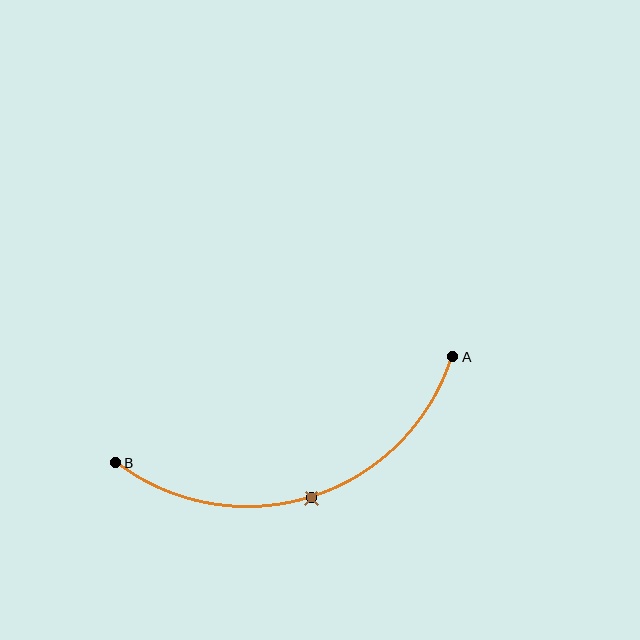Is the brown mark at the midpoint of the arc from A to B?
Yes. The brown mark lies on the arc at equal arc-length from both A and B — it is the arc midpoint.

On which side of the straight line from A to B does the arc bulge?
The arc bulges below the straight line connecting A and B.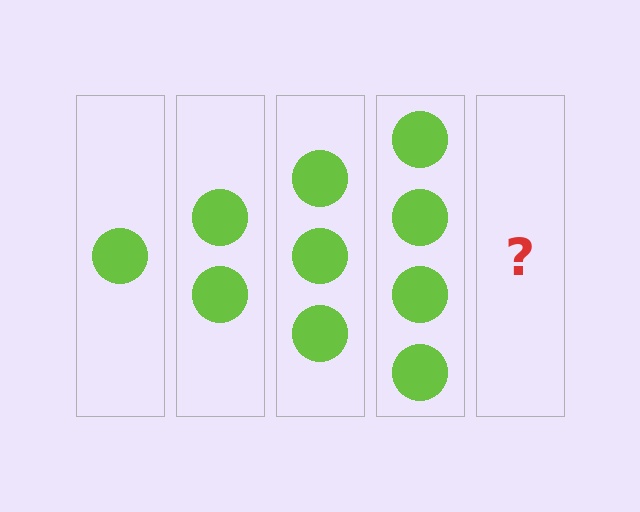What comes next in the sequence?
The next element should be 5 circles.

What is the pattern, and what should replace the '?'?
The pattern is that each step adds one more circle. The '?' should be 5 circles.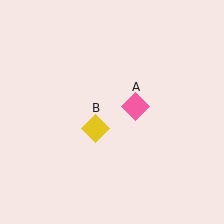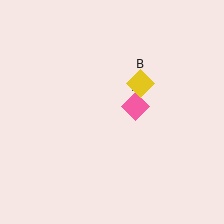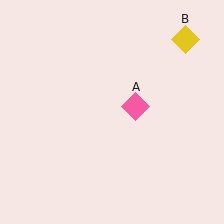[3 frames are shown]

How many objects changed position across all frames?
1 object changed position: yellow diamond (object B).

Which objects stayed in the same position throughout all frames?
Pink diamond (object A) remained stationary.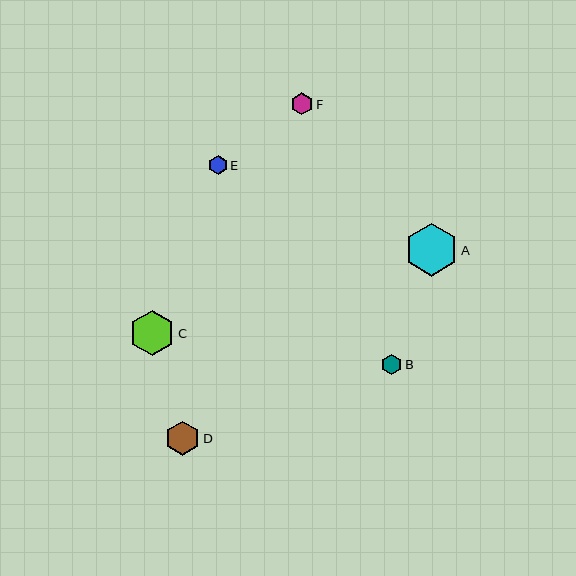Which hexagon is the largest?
Hexagon A is the largest with a size of approximately 53 pixels.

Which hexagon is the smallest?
Hexagon E is the smallest with a size of approximately 19 pixels.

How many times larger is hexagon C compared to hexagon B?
Hexagon C is approximately 2.2 times the size of hexagon B.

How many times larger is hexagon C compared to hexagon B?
Hexagon C is approximately 2.2 times the size of hexagon B.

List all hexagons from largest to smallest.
From largest to smallest: A, C, D, F, B, E.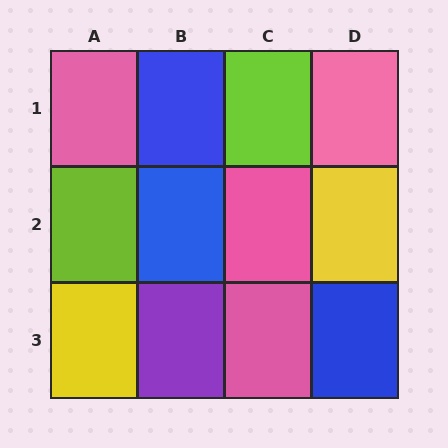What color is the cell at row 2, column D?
Yellow.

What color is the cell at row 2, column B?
Blue.